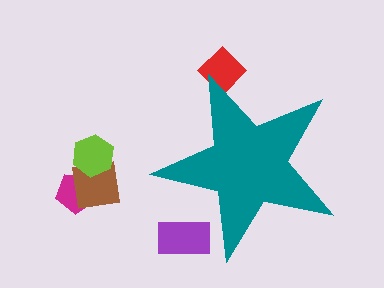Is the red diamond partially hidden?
Yes, the red diamond is partially hidden behind the teal star.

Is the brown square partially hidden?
No, the brown square is fully visible.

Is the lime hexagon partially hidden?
No, the lime hexagon is fully visible.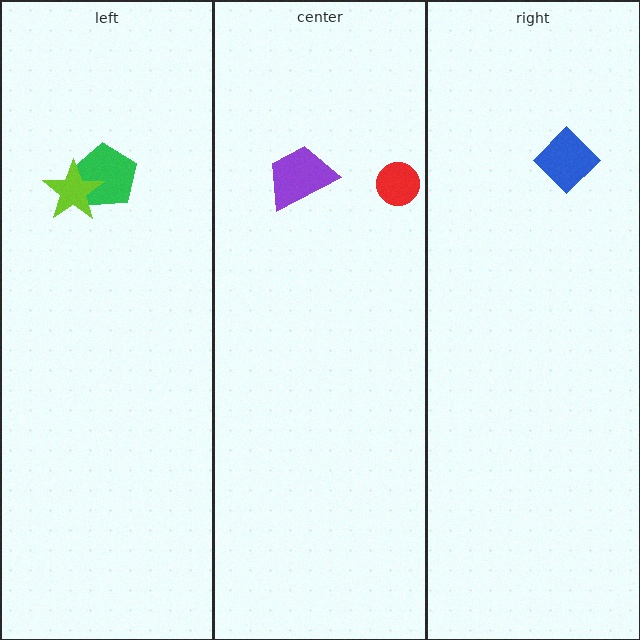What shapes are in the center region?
The purple trapezoid, the red circle.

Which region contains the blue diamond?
The right region.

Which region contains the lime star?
The left region.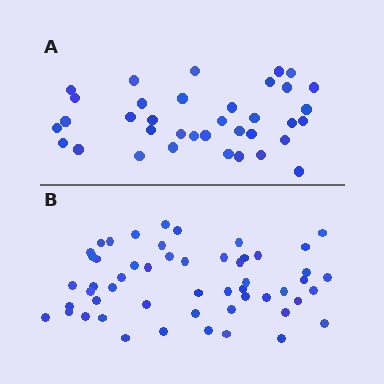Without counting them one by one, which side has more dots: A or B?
Region B (the bottom region) has more dots.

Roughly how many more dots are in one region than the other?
Region B has approximately 15 more dots than region A.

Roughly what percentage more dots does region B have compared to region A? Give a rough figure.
About 45% more.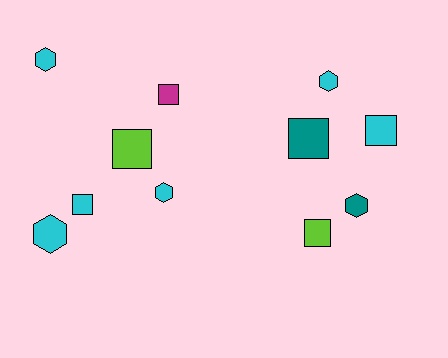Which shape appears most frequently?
Square, with 6 objects.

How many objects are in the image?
There are 11 objects.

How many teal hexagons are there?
There is 1 teal hexagon.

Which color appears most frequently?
Cyan, with 6 objects.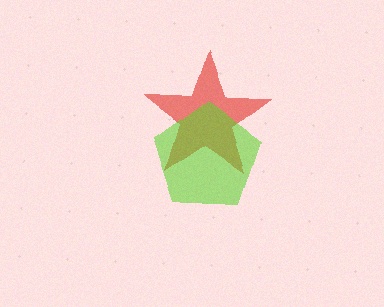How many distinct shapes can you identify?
There are 2 distinct shapes: a red star, a lime pentagon.